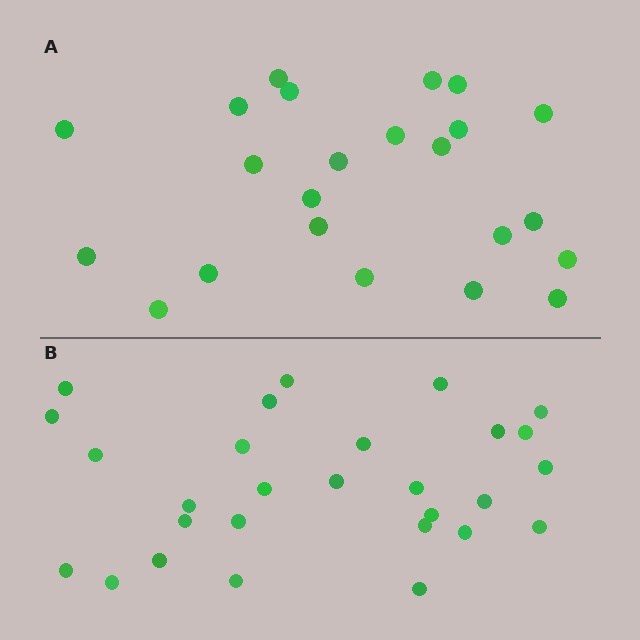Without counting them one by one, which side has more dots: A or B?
Region B (the bottom region) has more dots.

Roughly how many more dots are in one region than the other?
Region B has about 5 more dots than region A.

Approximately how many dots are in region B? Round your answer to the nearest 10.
About 30 dots. (The exact count is 28, which rounds to 30.)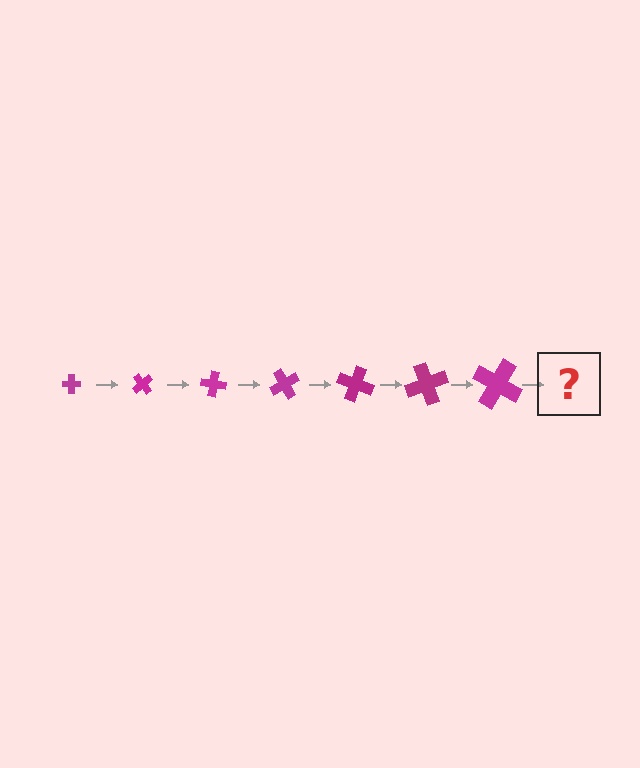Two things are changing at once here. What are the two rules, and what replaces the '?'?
The two rules are that the cross grows larger each step and it rotates 50 degrees each step. The '?' should be a cross, larger than the previous one and rotated 350 degrees from the start.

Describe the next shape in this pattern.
It should be a cross, larger than the previous one and rotated 350 degrees from the start.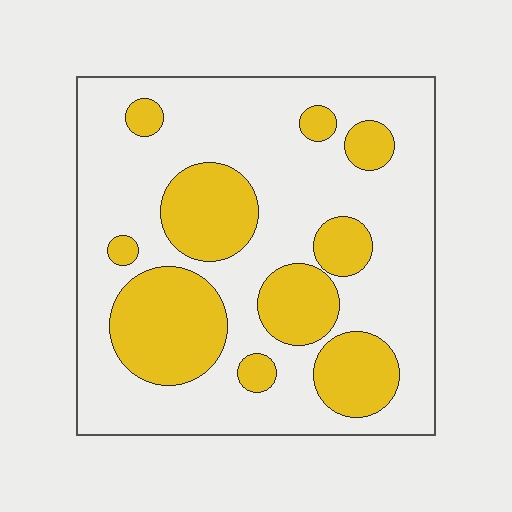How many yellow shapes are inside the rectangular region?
10.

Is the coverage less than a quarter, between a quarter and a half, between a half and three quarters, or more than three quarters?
Between a quarter and a half.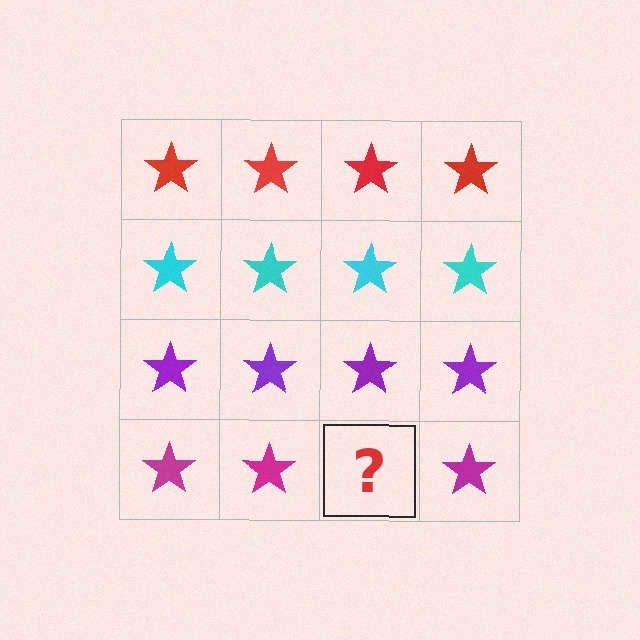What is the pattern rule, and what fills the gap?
The rule is that each row has a consistent color. The gap should be filled with a magenta star.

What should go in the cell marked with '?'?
The missing cell should contain a magenta star.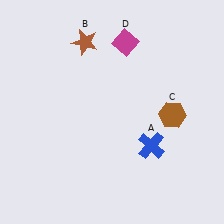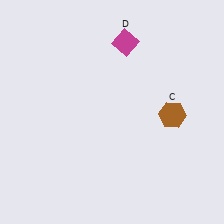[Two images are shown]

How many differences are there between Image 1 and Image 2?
There are 2 differences between the two images.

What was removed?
The blue cross (A), the brown star (B) were removed in Image 2.